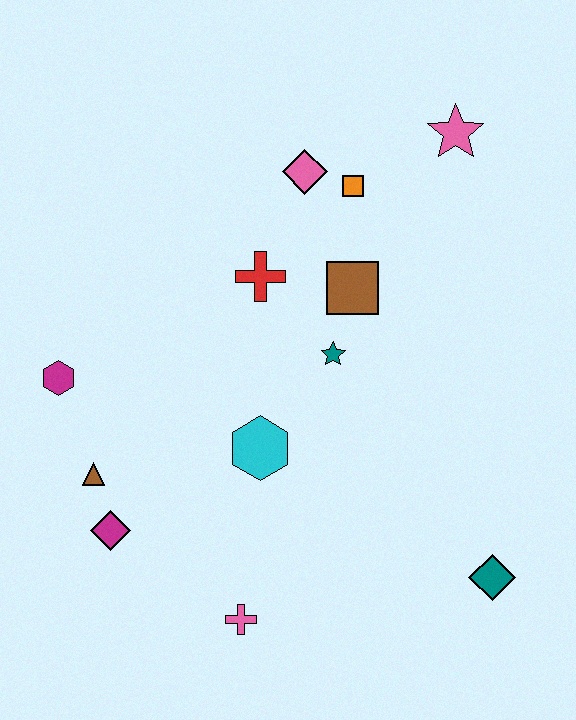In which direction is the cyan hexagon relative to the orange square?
The cyan hexagon is below the orange square.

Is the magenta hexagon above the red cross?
No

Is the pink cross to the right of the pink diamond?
No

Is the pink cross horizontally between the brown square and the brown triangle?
Yes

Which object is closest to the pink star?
The orange square is closest to the pink star.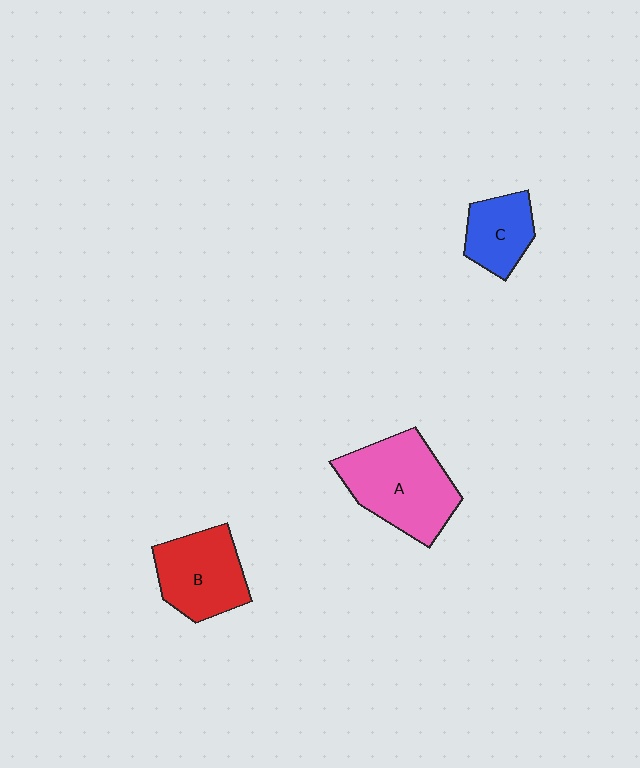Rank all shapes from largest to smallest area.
From largest to smallest: A (pink), B (red), C (blue).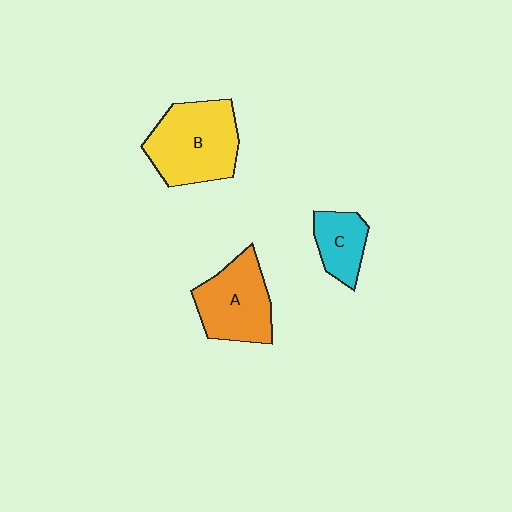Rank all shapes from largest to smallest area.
From largest to smallest: B (yellow), A (orange), C (cyan).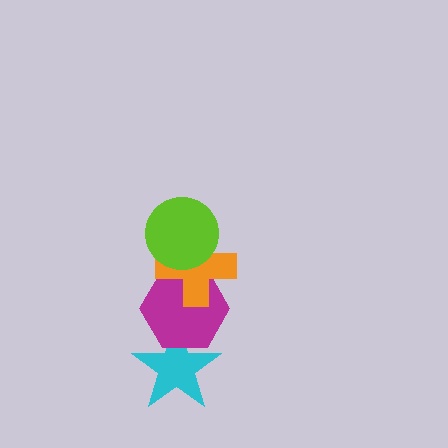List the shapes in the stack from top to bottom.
From top to bottom: the lime circle, the orange cross, the magenta hexagon, the cyan star.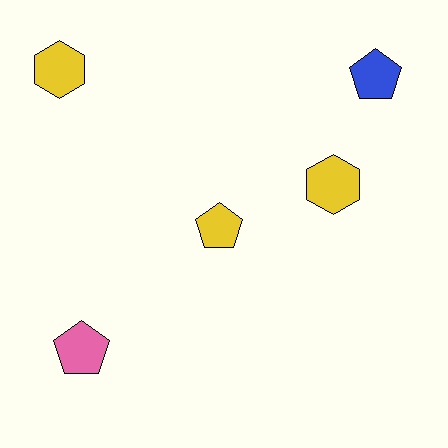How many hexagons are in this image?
There are 2 hexagons.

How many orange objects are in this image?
There are no orange objects.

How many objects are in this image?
There are 5 objects.